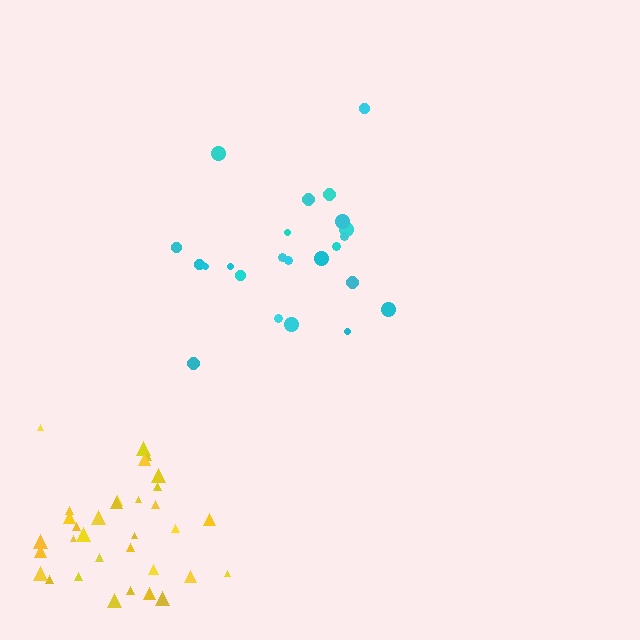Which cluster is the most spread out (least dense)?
Cyan.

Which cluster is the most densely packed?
Yellow.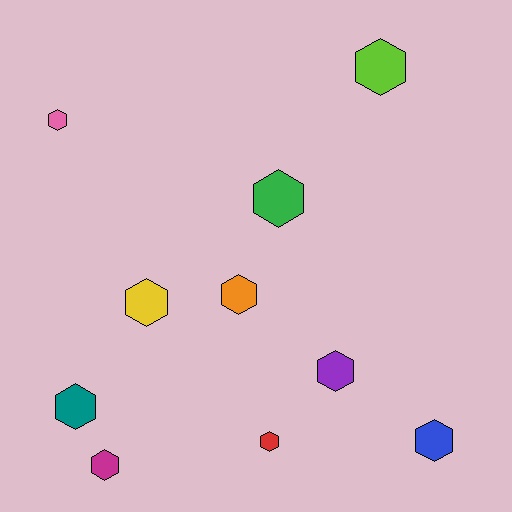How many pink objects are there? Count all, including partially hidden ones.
There is 1 pink object.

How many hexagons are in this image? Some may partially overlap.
There are 10 hexagons.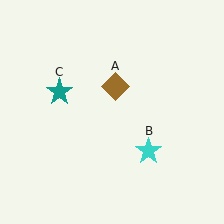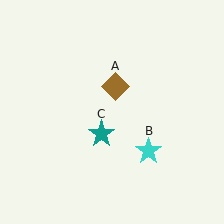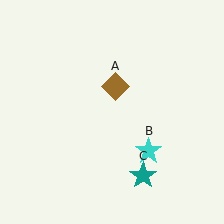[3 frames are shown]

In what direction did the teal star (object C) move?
The teal star (object C) moved down and to the right.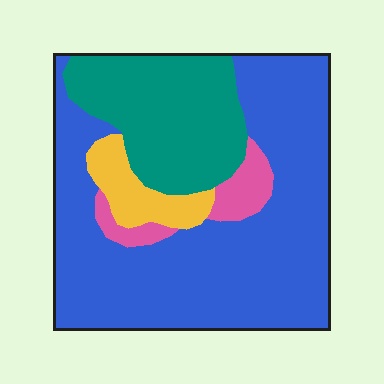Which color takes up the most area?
Blue, at roughly 60%.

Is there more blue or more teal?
Blue.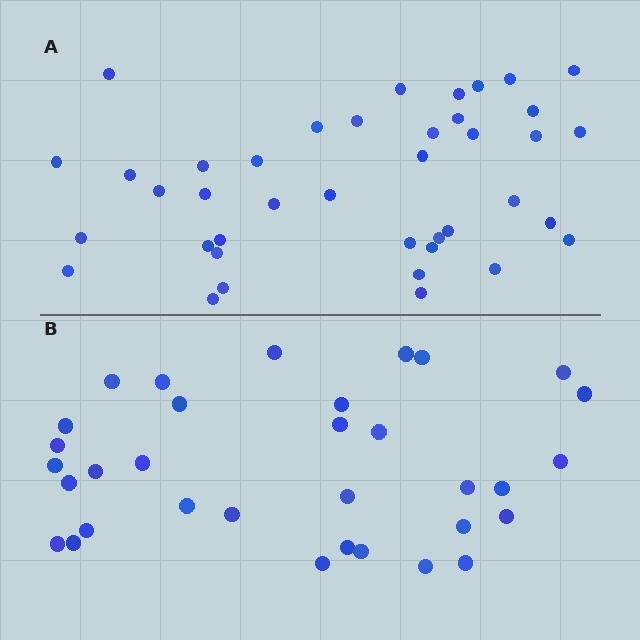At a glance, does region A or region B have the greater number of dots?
Region A (the top region) has more dots.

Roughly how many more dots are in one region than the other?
Region A has roughly 8 or so more dots than region B.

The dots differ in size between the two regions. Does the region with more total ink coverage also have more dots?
No. Region B has more total ink coverage because its dots are larger, but region A actually contains more individual dots. Total area can be misleading — the number of items is what matters here.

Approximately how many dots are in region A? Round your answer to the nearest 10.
About 40 dots.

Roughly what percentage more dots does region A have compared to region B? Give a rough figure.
About 20% more.